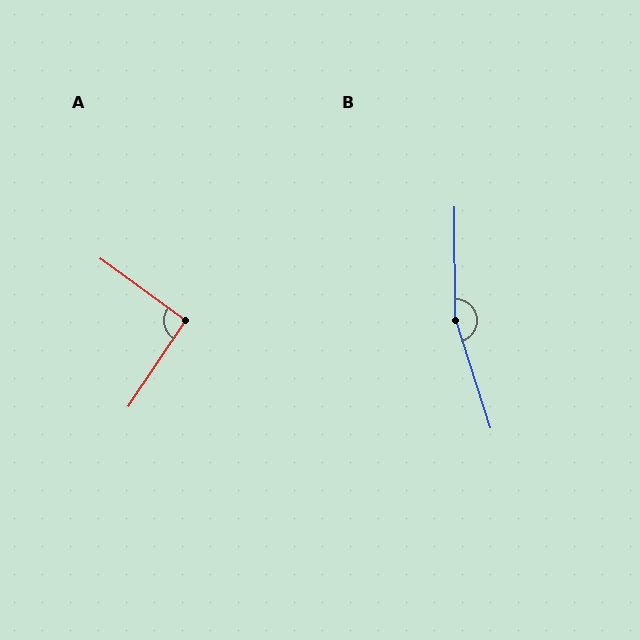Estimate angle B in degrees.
Approximately 163 degrees.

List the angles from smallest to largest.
A (92°), B (163°).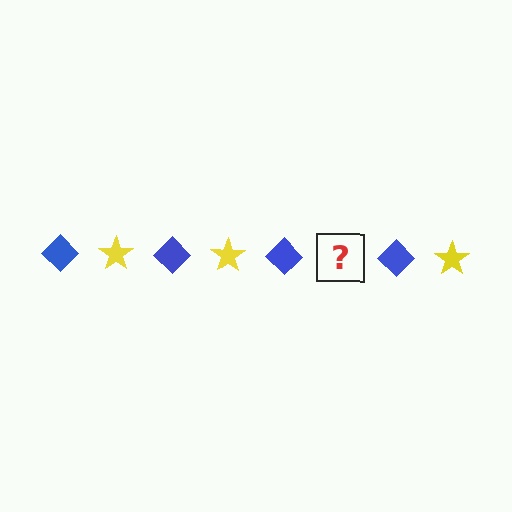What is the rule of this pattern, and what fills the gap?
The rule is that the pattern alternates between blue diamond and yellow star. The gap should be filled with a yellow star.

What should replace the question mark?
The question mark should be replaced with a yellow star.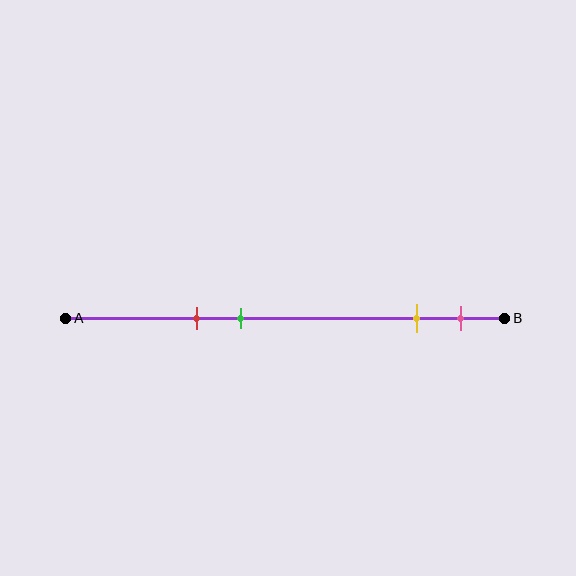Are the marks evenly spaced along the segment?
No, the marks are not evenly spaced.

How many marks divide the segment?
There are 4 marks dividing the segment.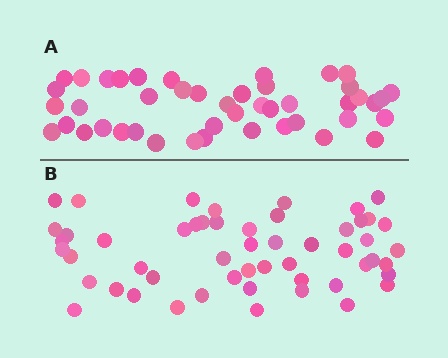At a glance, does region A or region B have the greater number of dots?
Region B (the bottom region) has more dots.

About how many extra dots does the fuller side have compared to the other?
Region B has roughly 8 or so more dots than region A.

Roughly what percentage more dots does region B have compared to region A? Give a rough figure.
About 20% more.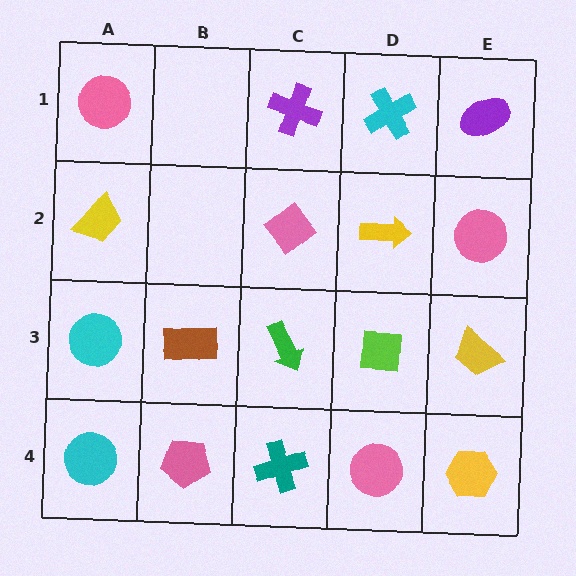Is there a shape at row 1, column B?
No, that cell is empty.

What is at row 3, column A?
A cyan circle.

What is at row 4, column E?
A yellow hexagon.